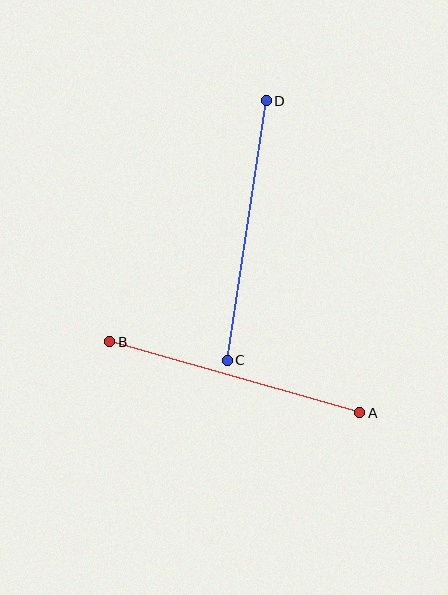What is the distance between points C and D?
The distance is approximately 262 pixels.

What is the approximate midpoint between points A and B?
The midpoint is at approximately (235, 377) pixels.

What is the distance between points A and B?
The distance is approximately 260 pixels.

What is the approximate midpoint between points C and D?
The midpoint is at approximately (247, 230) pixels.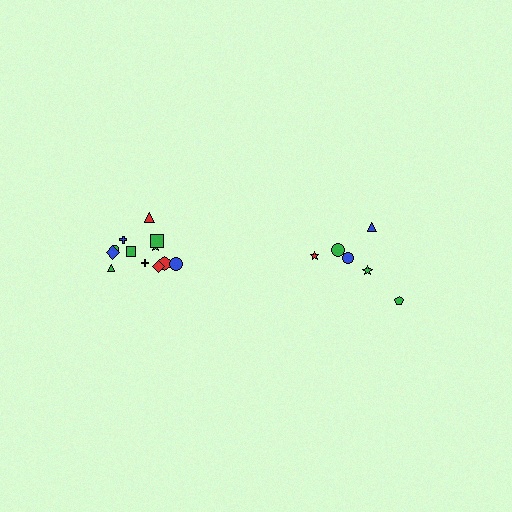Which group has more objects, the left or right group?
The left group.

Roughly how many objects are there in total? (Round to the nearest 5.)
Roughly 20 objects in total.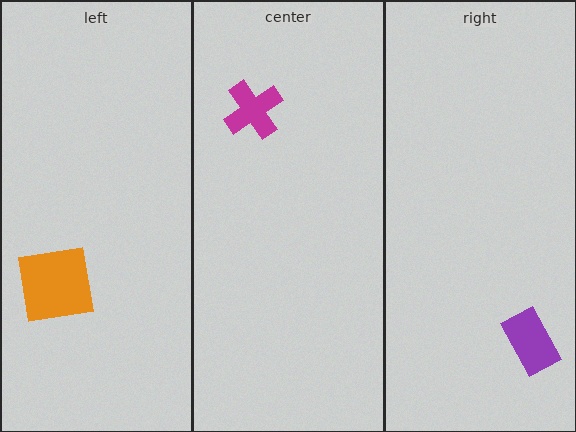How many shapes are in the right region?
1.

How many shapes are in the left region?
1.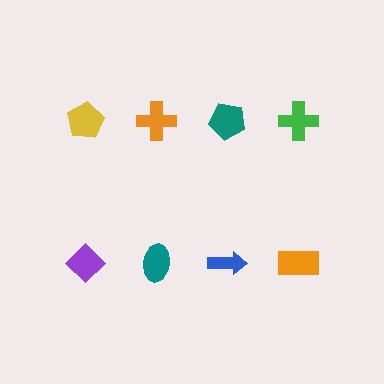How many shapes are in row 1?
4 shapes.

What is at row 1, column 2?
An orange cross.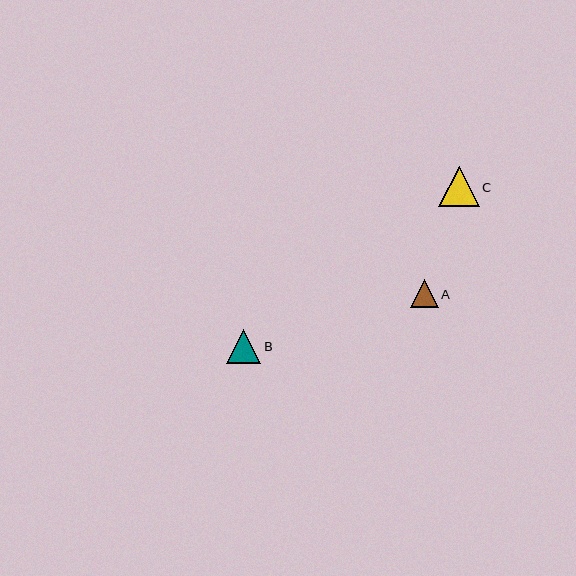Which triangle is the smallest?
Triangle A is the smallest with a size of approximately 28 pixels.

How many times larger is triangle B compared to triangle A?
Triangle B is approximately 1.2 times the size of triangle A.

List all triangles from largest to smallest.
From largest to smallest: C, B, A.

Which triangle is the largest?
Triangle C is the largest with a size of approximately 40 pixels.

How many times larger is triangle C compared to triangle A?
Triangle C is approximately 1.4 times the size of triangle A.